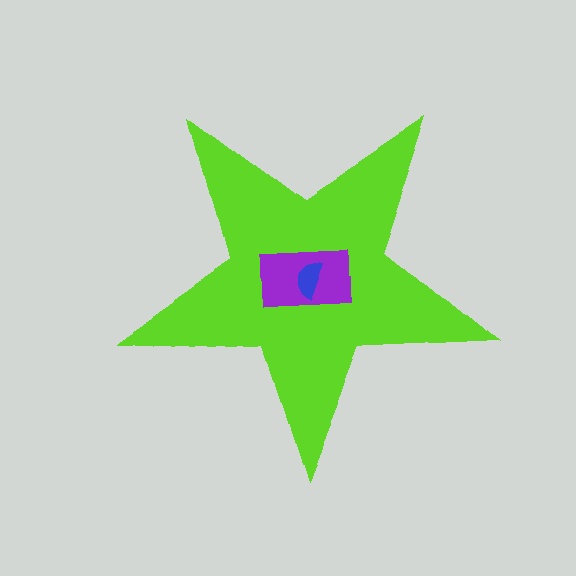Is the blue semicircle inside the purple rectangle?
Yes.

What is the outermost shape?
The lime star.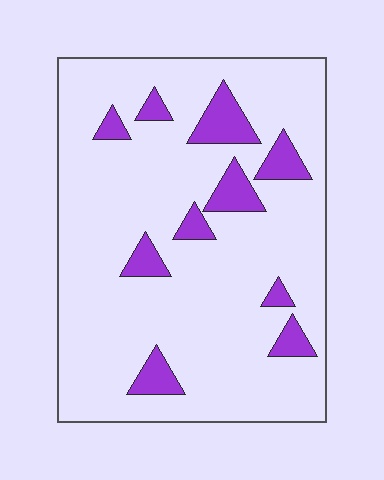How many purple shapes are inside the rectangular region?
10.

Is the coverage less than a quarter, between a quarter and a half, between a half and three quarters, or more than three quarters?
Less than a quarter.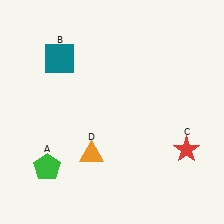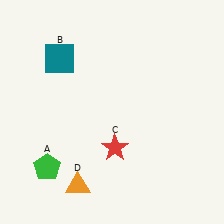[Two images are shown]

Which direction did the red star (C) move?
The red star (C) moved left.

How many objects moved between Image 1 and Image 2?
2 objects moved between the two images.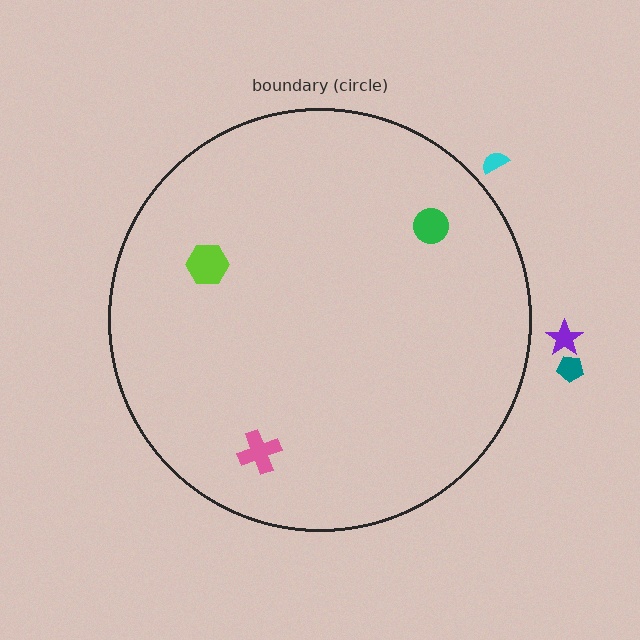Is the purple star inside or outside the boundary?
Outside.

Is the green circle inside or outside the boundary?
Inside.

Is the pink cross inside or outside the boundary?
Inside.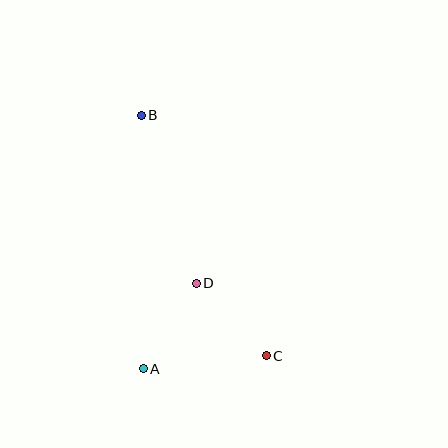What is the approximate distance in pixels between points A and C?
The distance between A and C is approximately 124 pixels.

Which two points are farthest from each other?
Points B and C are farthest from each other.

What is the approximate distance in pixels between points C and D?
The distance between C and D is approximately 101 pixels.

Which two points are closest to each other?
Points A and D are closest to each other.